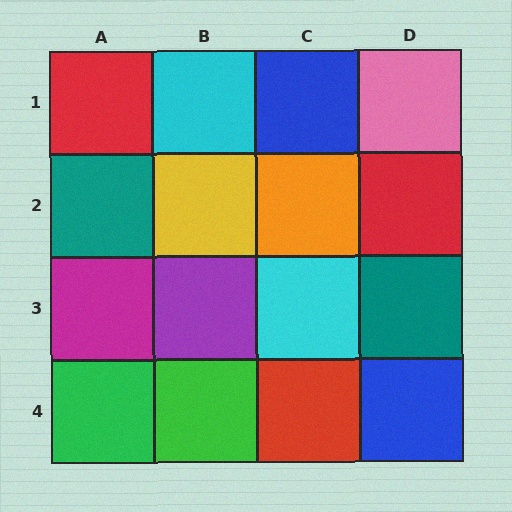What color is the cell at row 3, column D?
Teal.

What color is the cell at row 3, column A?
Magenta.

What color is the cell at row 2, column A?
Teal.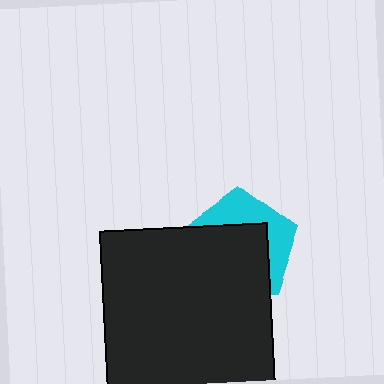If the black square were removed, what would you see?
You would see the complete cyan pentagon.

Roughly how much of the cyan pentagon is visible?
A small part of it is visible (roughly 38%).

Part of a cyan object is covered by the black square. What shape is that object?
It is a pentagon.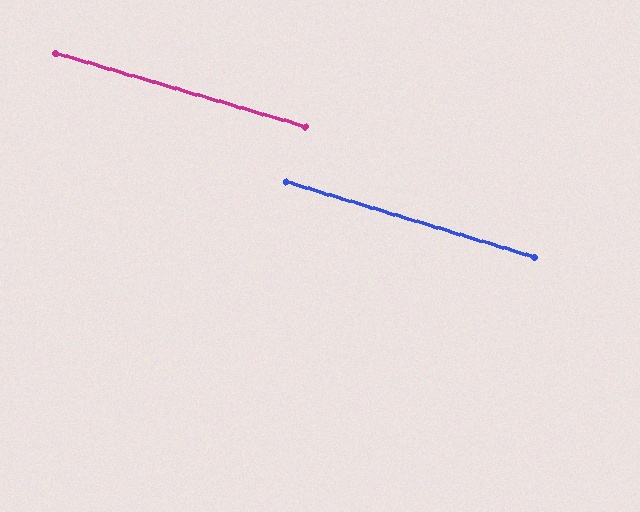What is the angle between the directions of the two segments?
Approximately 1 degree.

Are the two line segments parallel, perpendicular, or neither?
Parallel — their directions differ by only 0.7°.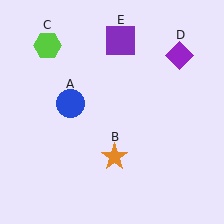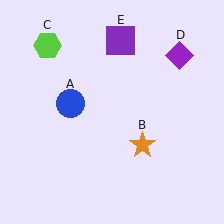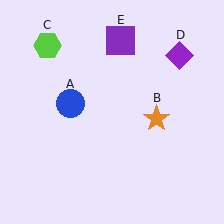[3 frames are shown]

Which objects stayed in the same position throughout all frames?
Blue circle (object A) and lime hexagon (object C) and purple diamond (object D) and purple square (object E) remained stationary.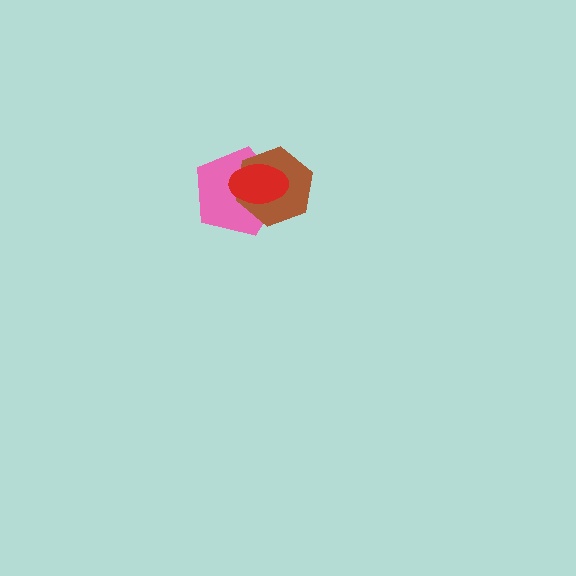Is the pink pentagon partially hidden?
Yes, it is partially covered by another shape.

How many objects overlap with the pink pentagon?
2 objects overlap with the pink pentagon.